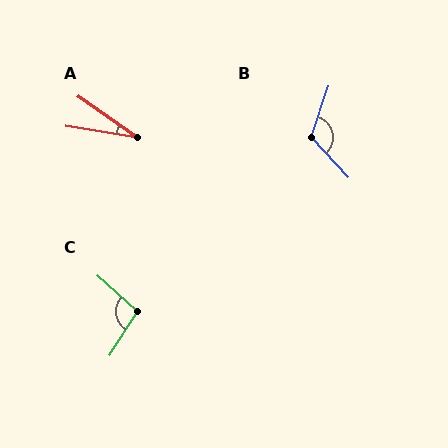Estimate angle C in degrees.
Approximately 99 degrees.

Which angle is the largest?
B, at approximately 118 degrees.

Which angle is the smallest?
A, at approximately 26 degrees.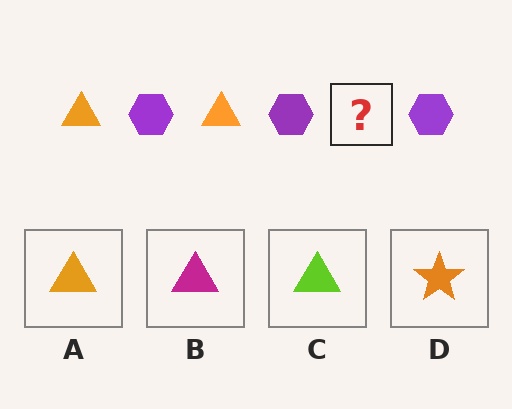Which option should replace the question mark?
Option A.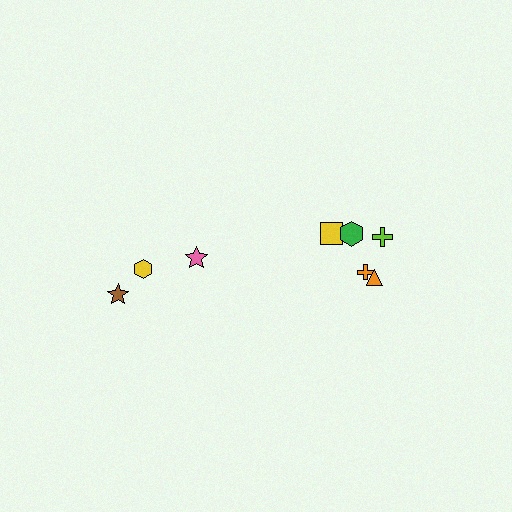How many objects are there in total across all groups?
There are 8 objects.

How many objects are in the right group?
There are 5 objects.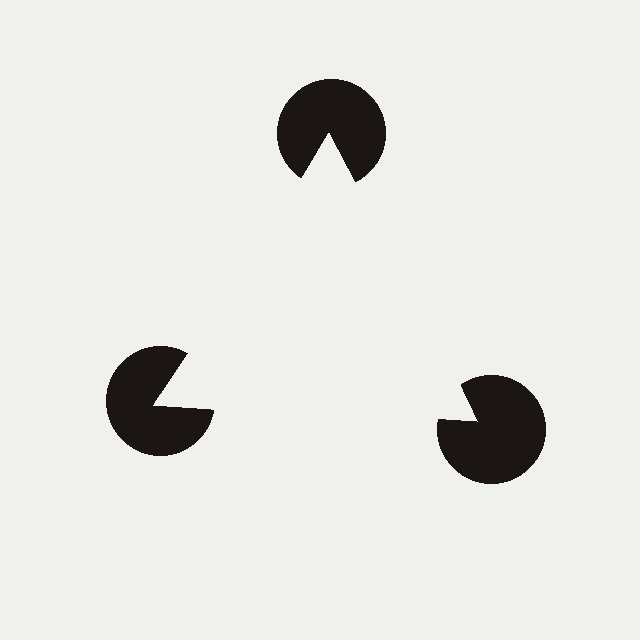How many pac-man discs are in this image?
There are 3 — one at each vertex of the illusory triangle.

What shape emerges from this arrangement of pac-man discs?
An illusory triangle — its edges are inferred from the aligned wedge cuts in the pac-man discs, not physically drawn.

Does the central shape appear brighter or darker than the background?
It typically appears slightly brighter than the background, even though no actual brightness change is drawn.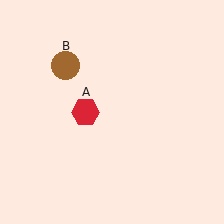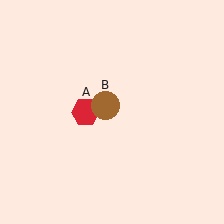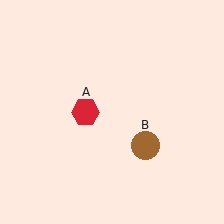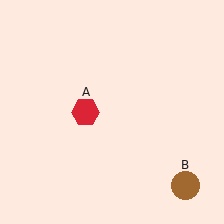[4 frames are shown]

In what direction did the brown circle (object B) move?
The brown circle (object B) moved down and to the right.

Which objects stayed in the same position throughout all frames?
Red hexagon (object A) remained stationary.